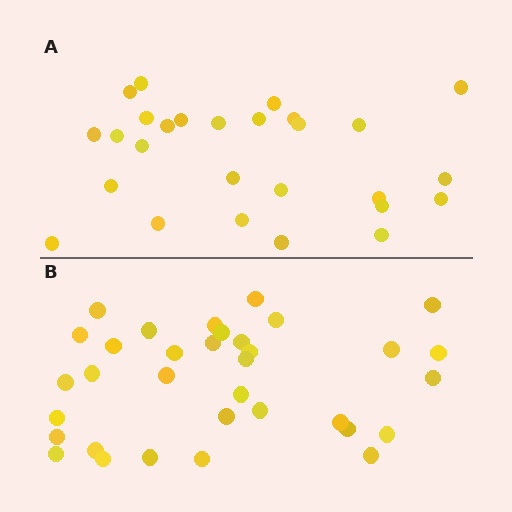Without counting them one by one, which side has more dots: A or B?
Region B (the bottom region) has more dots.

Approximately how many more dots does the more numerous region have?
Region B has roughly 8 or so more dots than region A.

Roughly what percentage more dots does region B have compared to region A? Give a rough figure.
About 25% more.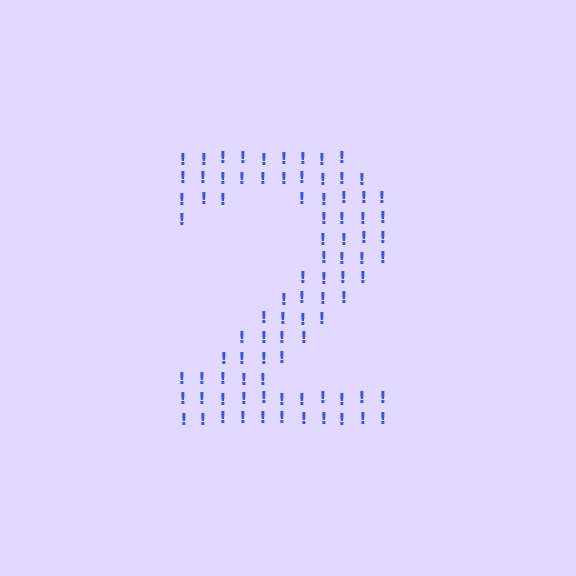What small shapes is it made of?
It is made of small exclamation marks.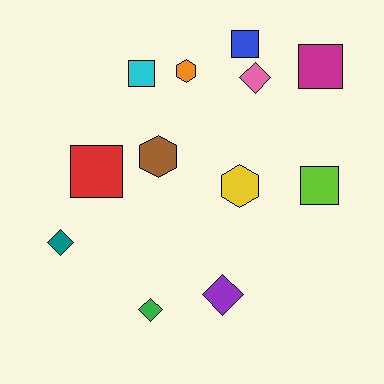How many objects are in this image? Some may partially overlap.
There are 12 objects.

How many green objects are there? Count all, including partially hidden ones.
There is 1 green object.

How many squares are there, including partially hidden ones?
There are 5 squares.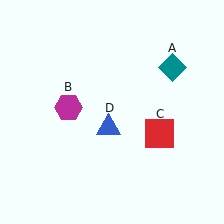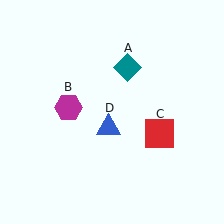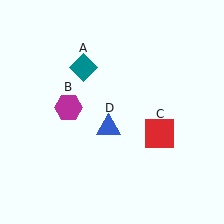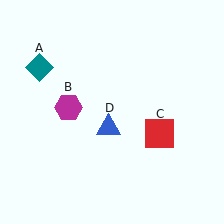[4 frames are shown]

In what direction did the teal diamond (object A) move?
The teal diamond (object A) moved left.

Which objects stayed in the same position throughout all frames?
Magenta hexagon (object B) and red square (object C) and blue triangle (object D) remained stationary.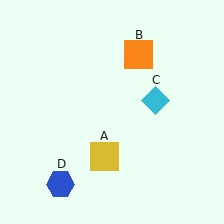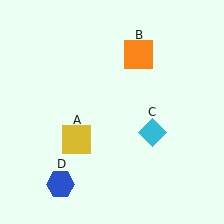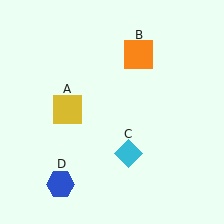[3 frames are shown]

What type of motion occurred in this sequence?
The yellow square (object A), cyan diamond (object C) rotated clockwise around the center of the scene.